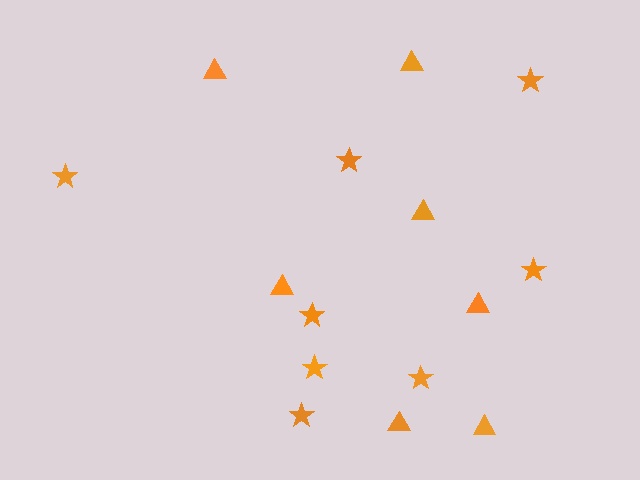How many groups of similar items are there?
There are 2 groups: one group of stars (8) and one group of triangles (7).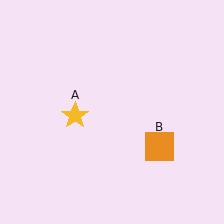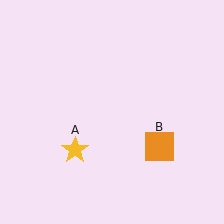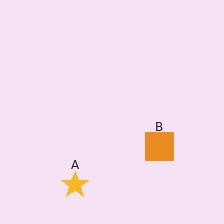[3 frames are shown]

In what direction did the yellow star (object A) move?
The yellow star (object A) moved down.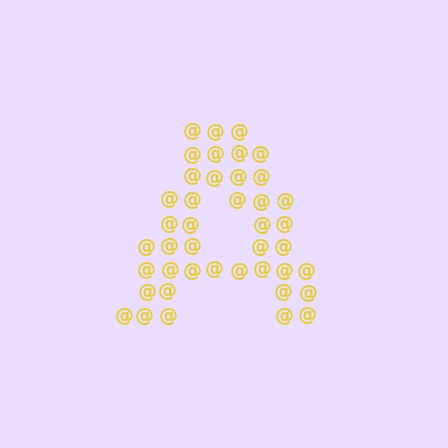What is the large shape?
The large shape is the letter A.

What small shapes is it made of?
It is made of small at signs.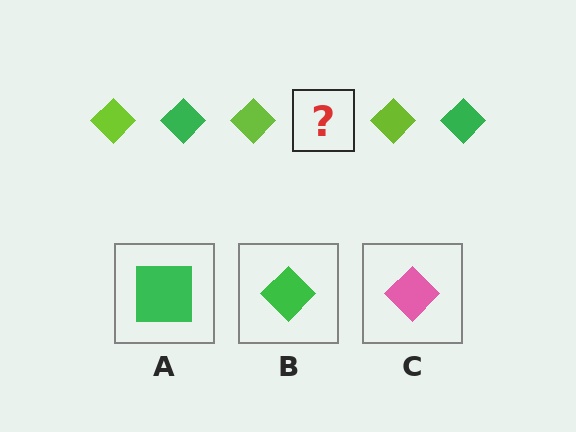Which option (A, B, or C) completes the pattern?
B.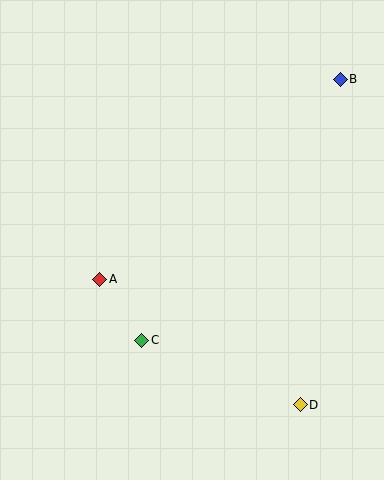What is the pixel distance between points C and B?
The distance between C and B is 328 pixels.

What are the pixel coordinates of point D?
Point D is at (300, 405).